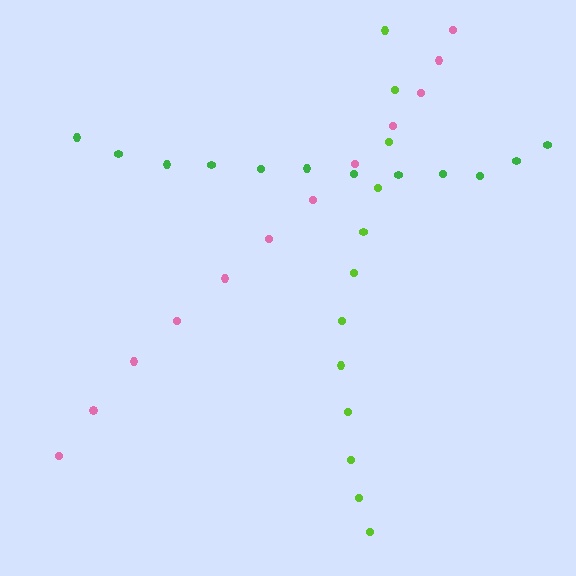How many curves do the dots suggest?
There are 3 distinct paths.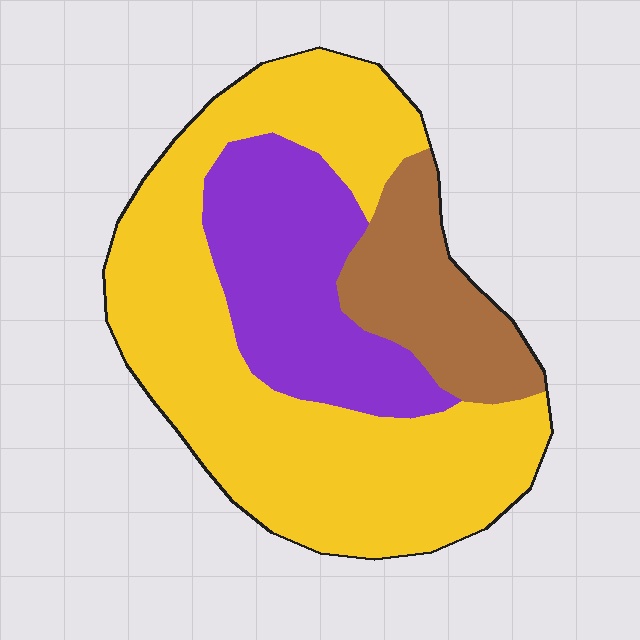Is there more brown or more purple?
Purple.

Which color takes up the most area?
Yellow, at roughly 60%.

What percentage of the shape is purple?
Purple takes up less than a quarter of the shape.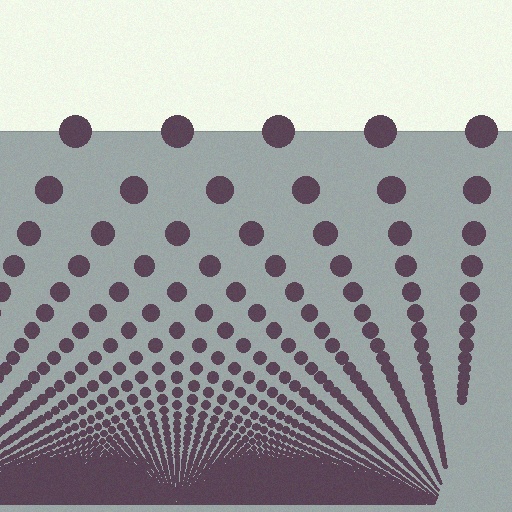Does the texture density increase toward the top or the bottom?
Density increases toward the bottom.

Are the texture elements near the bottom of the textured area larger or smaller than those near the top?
Smaller. The gradient is inverted — elements near the bottom are smaller and denser.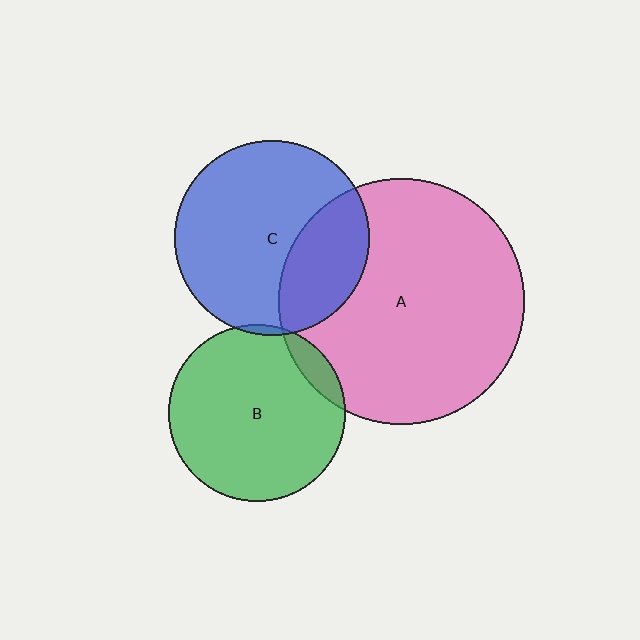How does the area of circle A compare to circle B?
Approximately 1.9 times.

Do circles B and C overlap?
Yes.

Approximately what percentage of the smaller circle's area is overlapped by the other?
Approximately 5%.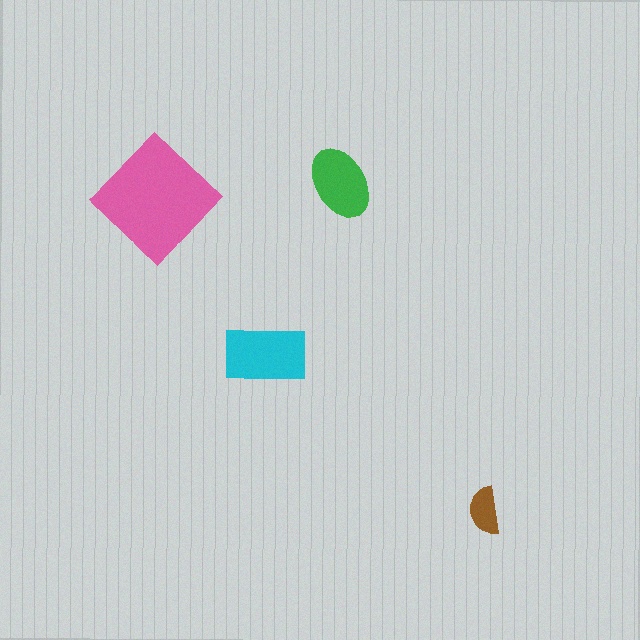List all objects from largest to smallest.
The pink diamond, the cyan rectangle, the green ellipse, the brown semicircle.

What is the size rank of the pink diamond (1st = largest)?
1st.